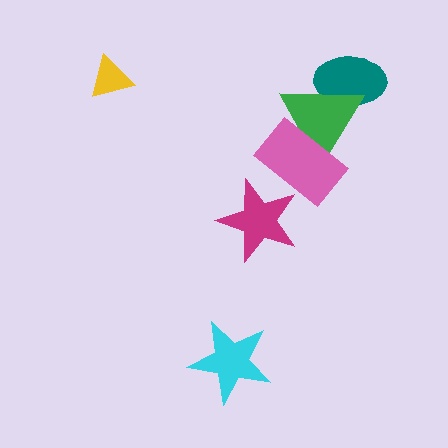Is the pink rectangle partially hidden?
No, no other shape covers it.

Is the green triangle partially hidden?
Yes, it is partially covered by another shape.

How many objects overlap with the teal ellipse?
1 object overlaps with the teal ellipse.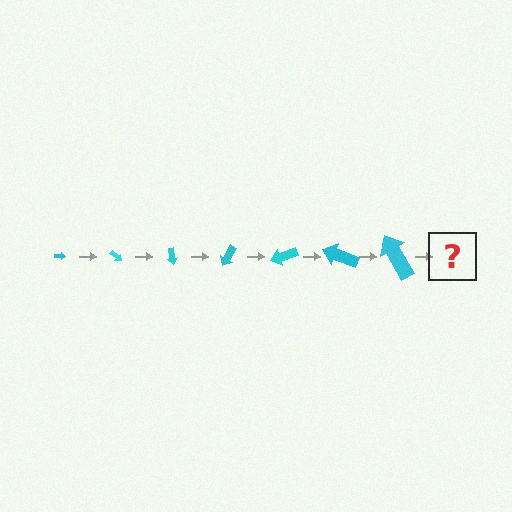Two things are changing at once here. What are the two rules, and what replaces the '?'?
The two rules are that the arrow grows larger each step and it rotates 40 degrees each step. The '?' should be an arrow, larger than the previous one and rotated 280 degrees from the start.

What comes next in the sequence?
The next element should be an arrow, larger than the previous one and rotated 280 degrees from the start.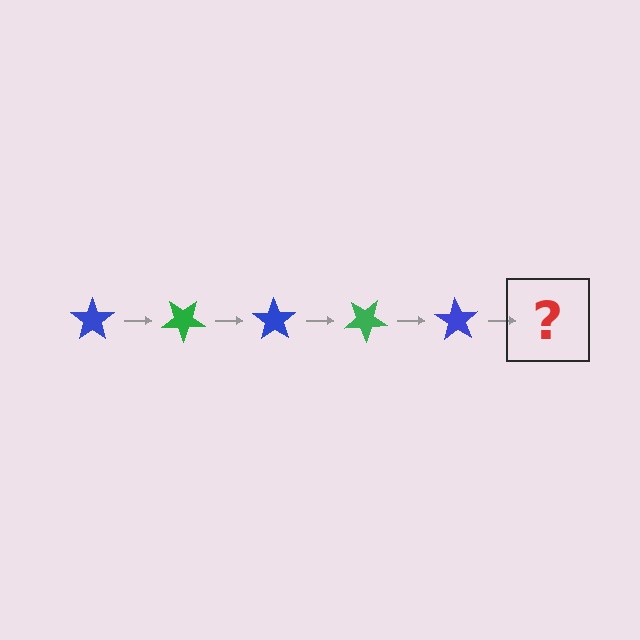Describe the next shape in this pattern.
It should be a green star, rotated 175 degrees from the start.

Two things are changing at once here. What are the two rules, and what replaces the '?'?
The two rules are that it rotates 35 degrees each step and the color cycles through blue and green. The '?' should be a green star, rotated 175 degrees from the start.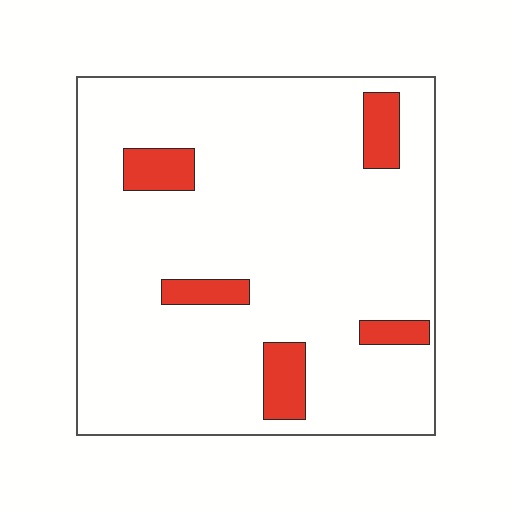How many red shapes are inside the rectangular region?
5.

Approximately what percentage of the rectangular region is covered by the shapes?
Approximately 10%.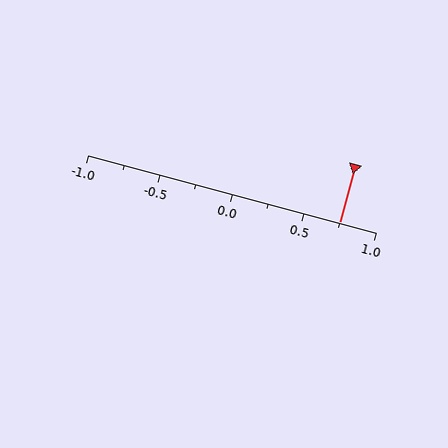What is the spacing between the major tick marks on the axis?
The major ticks are spaced 0.5 apart.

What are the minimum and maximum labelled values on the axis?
The axis runs from -1.0 to 1.0.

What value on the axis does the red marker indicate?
The marker indicates approximately 0.75.